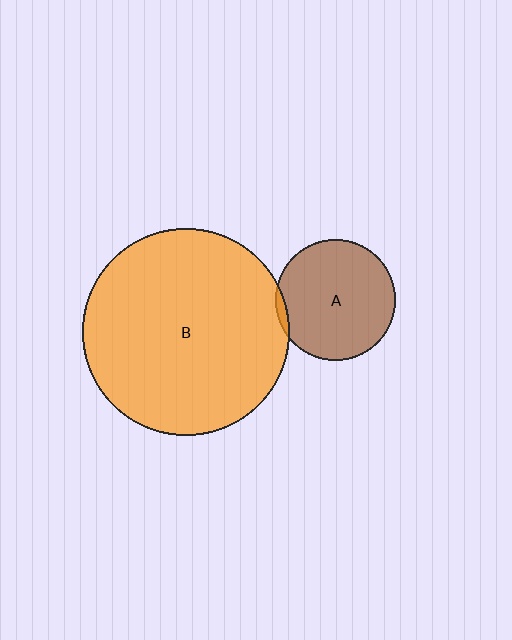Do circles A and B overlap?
Yes.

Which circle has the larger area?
Circle B (orange).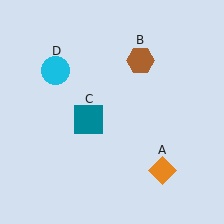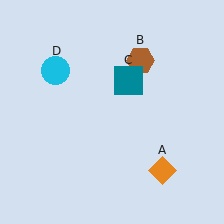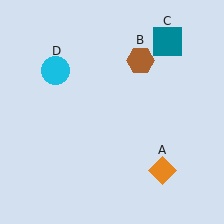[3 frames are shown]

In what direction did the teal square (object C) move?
The teal square (object C) moved up and to the right.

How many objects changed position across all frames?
1 object changed position: teal square (object C).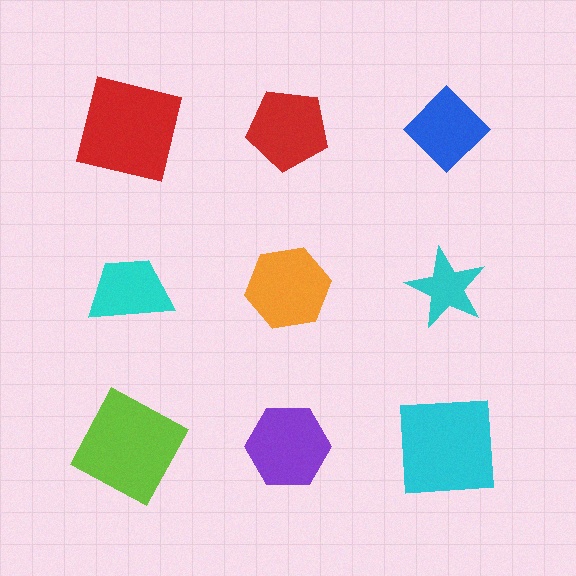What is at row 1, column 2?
A red pentagon.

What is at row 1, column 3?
A blue diamond.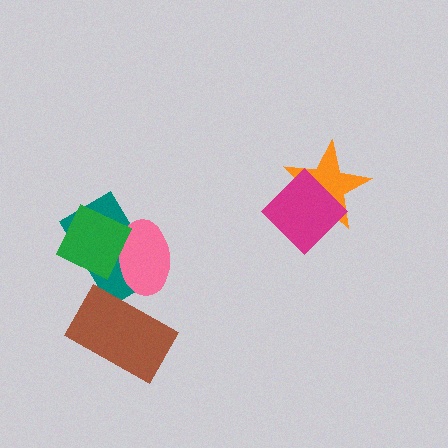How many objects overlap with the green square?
2 objects overlap with the green square.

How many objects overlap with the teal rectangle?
3 objects overlap with the teal rectangle.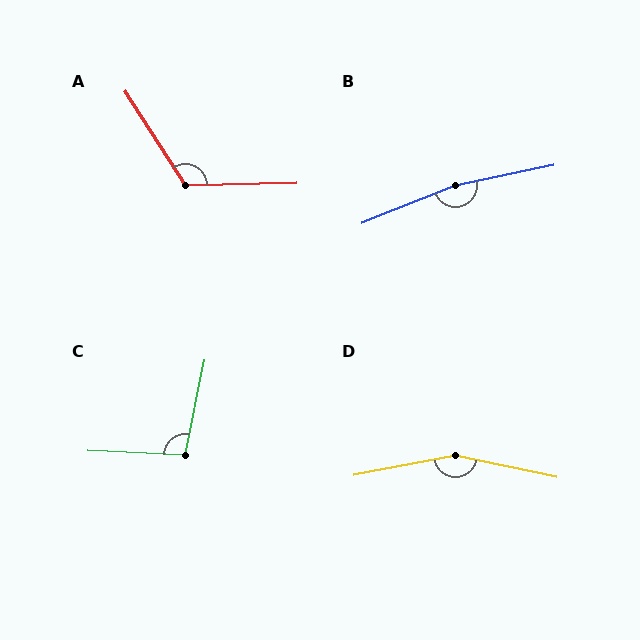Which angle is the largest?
B, at approximately 170 degrees.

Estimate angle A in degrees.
Approximately 121 degrees.